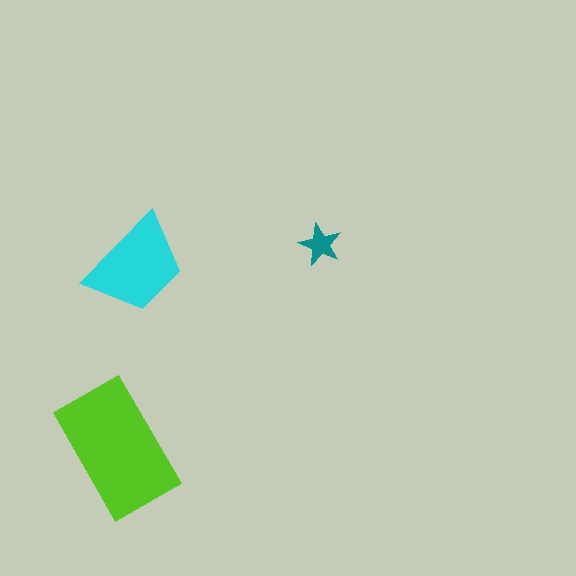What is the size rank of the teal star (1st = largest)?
3rd.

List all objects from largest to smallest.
The lime rectangle, the cyan trapezoid, the teal star.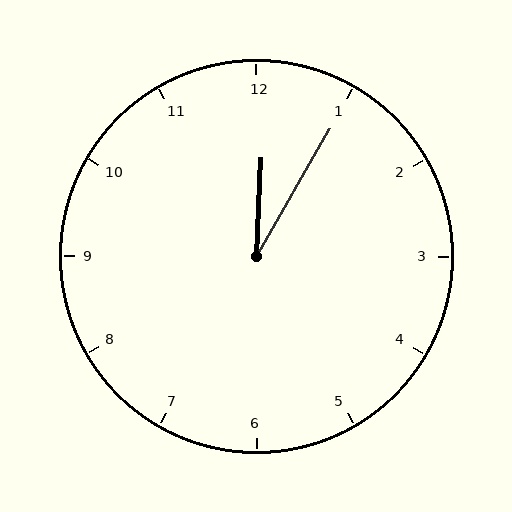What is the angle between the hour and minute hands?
Approximately 28 degrees.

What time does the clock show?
12:05.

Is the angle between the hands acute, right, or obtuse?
It is acute.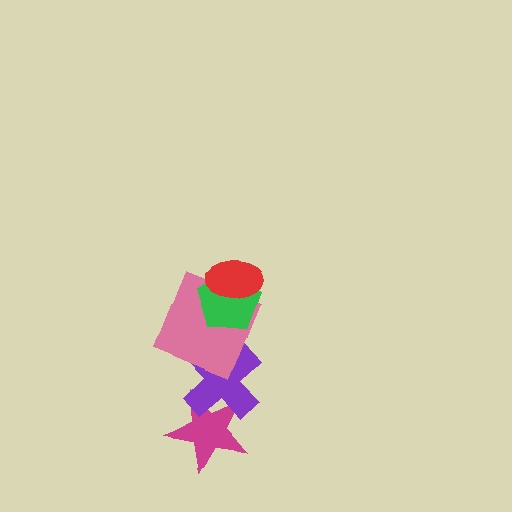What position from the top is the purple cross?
The purple cross is 4th from the top.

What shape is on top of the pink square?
The green pentagon is on top of the pink square.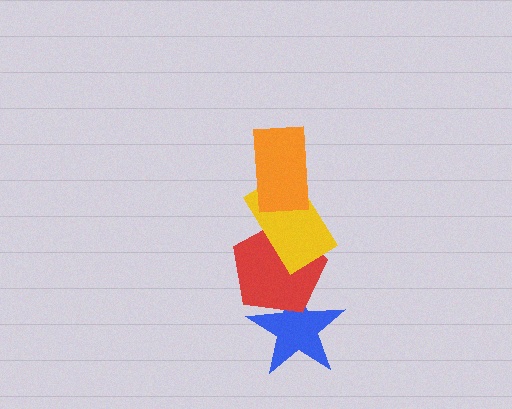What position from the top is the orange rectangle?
The orange rectangle is 1st from the top.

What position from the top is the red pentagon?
The red pentagon is 3rd from the top.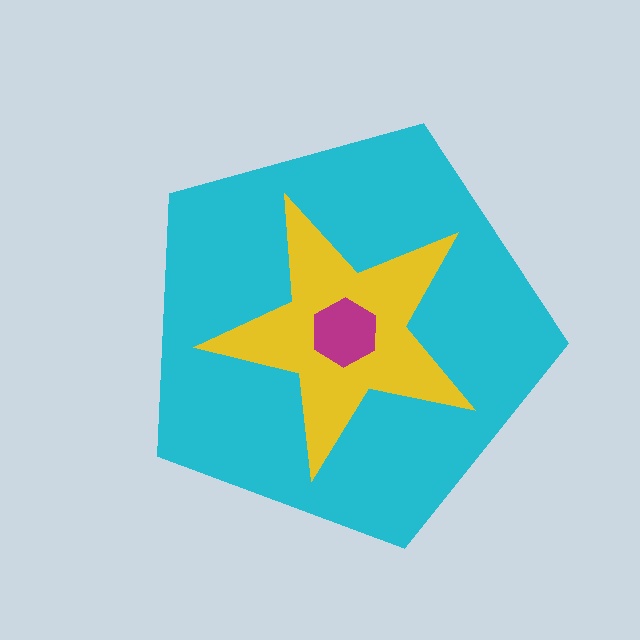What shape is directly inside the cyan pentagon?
The yellow star.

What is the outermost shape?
The cyan pentagon.